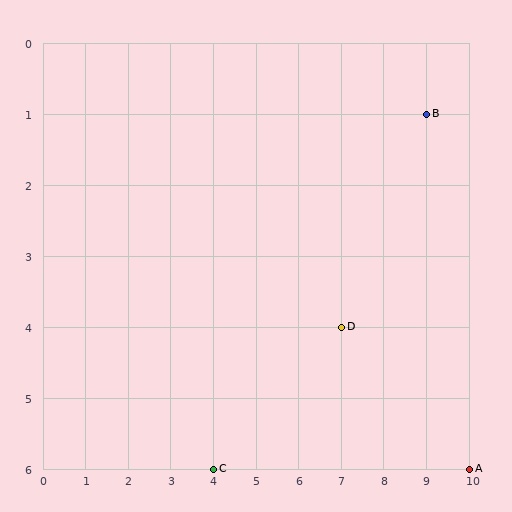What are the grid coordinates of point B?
Point B is at grid coordinates (9, 1).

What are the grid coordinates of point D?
Point D is at grid coordinates (7, 4).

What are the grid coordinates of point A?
Point A is at grid coordinates (10, 6).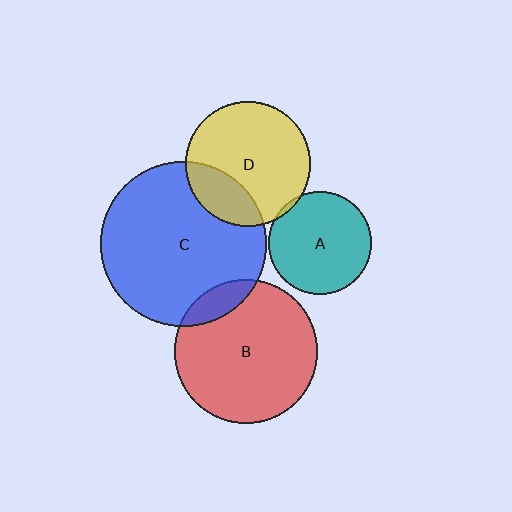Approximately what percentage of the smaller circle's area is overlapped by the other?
Approximately 5%.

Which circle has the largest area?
Circle C (blue).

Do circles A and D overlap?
Yes.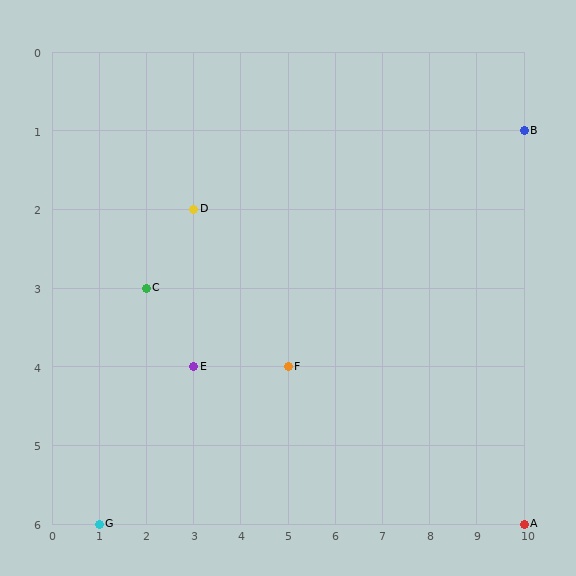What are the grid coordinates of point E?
Point E is at grid coordinates (3, 4).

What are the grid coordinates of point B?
Point B is at grid coordinates (10, 1).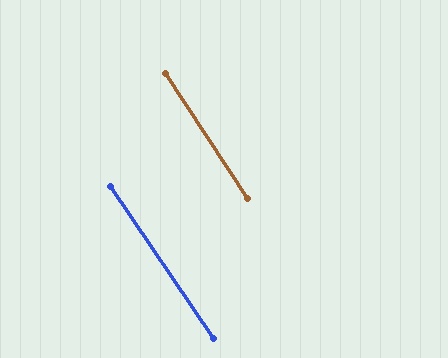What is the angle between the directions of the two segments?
Approximately 1 degree.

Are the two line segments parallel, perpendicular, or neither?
Parallel — their directions differ by only 1.0°.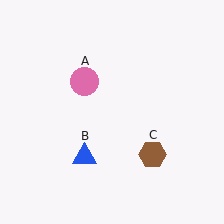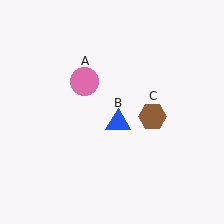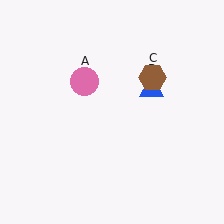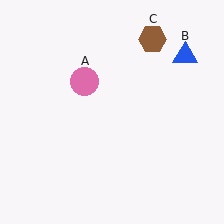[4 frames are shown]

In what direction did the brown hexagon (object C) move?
The brown hexagon (object C) moved up.